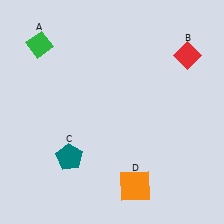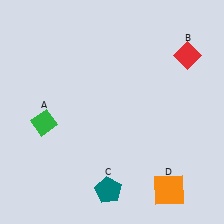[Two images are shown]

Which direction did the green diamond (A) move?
The green diamond (A) moved down.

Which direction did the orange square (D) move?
The orange square (D) moved right.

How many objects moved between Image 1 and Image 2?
3 objects moved between the two images.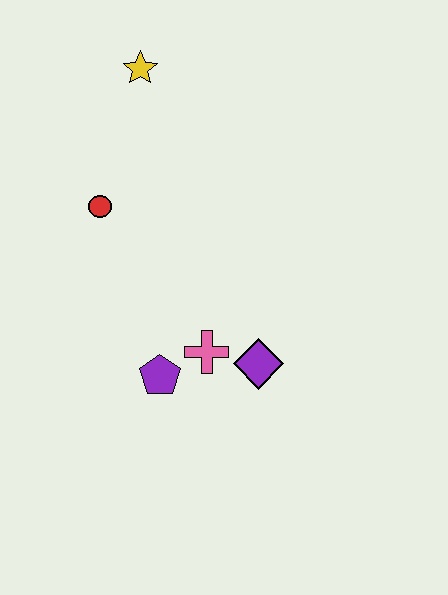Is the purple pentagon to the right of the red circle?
Yes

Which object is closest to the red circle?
The yellow star is closest to the red circle.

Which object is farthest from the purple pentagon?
The yellow star is farthest from the purple pentagon.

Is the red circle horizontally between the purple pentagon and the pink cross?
No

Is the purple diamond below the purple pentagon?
No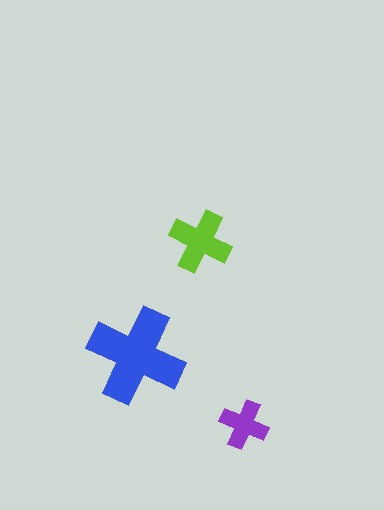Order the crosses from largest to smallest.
the blue one, the lime one, the purple one.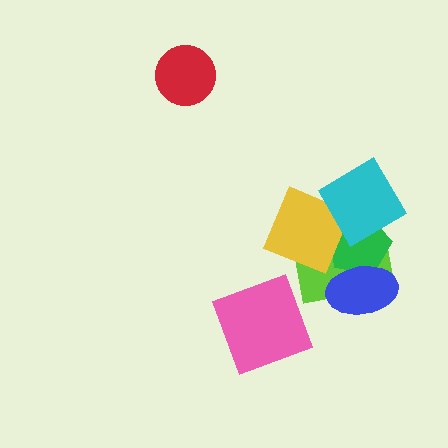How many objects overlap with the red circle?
0 objects overlap with the red circle.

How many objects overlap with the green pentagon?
4 objects overlap with the green pentagon.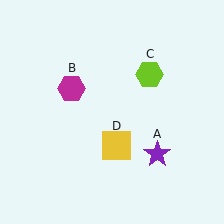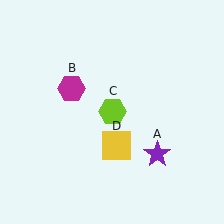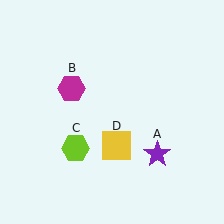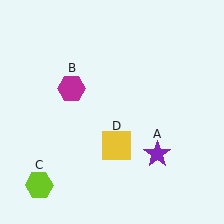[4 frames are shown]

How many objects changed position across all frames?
1 object changed position: lime hexagon (object C).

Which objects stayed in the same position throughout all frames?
Purple star (object A) and magenta hexagon (object B) and yellow square (object D) remained stationary.